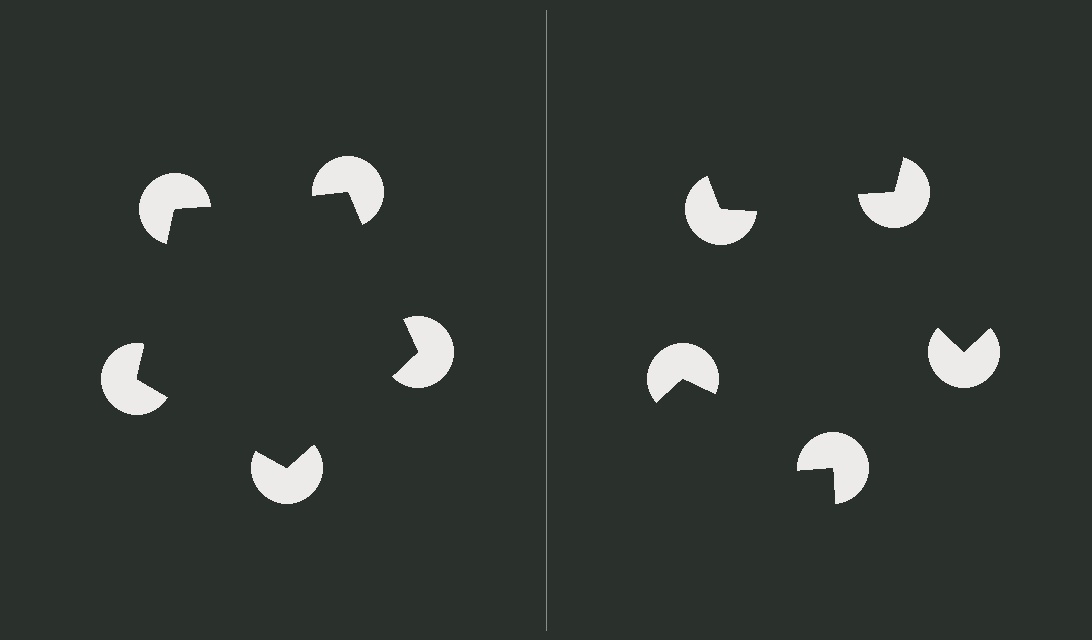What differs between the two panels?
The pac-man discs are positioned identically on both sides; only the wedge orientations differ. On the left they align to a pentagon; on the right they are misaligned.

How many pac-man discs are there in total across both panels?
10 — 5 on each side.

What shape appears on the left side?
An illusory pentagon.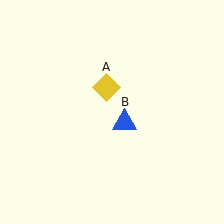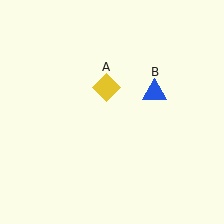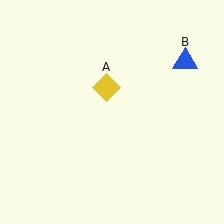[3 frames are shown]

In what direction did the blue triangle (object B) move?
The blue triangle (object B) moved up and to the right.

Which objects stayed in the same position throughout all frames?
Yellow diamond (object A) remained stationary.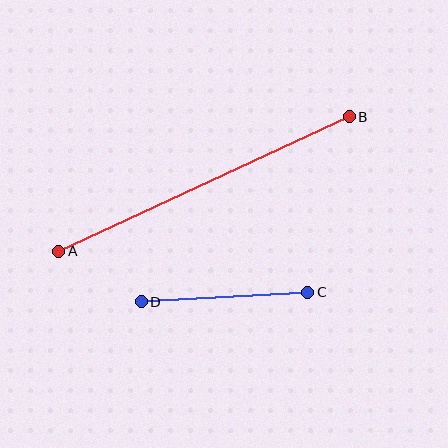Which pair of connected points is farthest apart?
Points A and B are farthest apart.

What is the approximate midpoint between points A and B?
The midpoint is at approximately (204, 184) pixels.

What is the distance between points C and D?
The distance is approximately 167 pixels.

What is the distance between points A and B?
The distance is approximately 320 pixels.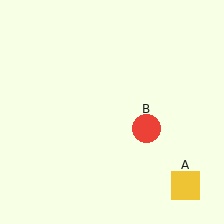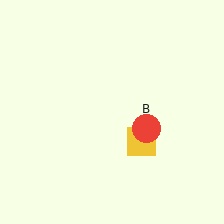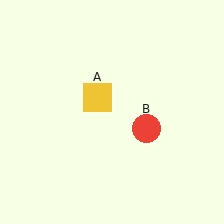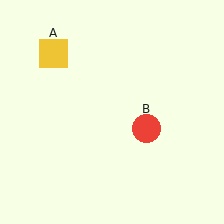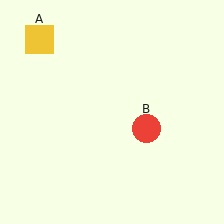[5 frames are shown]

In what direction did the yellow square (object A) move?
The yellow square (object A) moved up and to the left.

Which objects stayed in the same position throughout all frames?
Red circle (object B) remained stationary.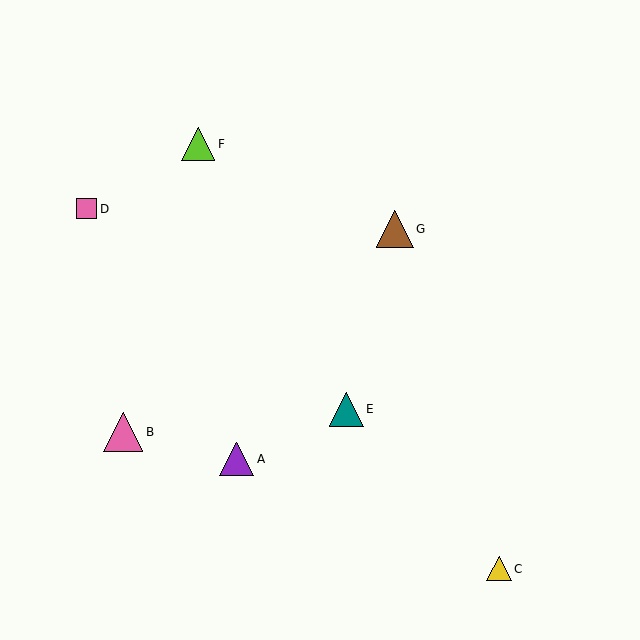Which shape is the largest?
The pink triangle (labeled B) is the largest.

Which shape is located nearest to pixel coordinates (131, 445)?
The pink triangle (labeled B) at (123, 432) is nearest to that location.